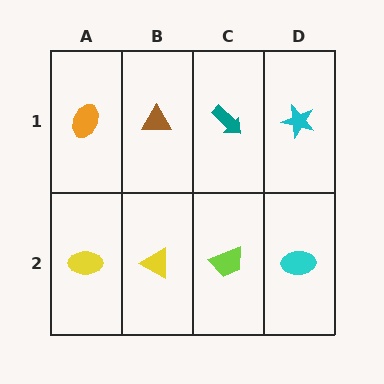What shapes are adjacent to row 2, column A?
An orange ellipse (row 1, column A), a yellow triangle (row 2, column B).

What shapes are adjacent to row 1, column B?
A yellow triangle (row 2, column B), an orange ellipse (row 1, column A), a teal arrow (row 1, column C).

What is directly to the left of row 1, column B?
An orange ellipse.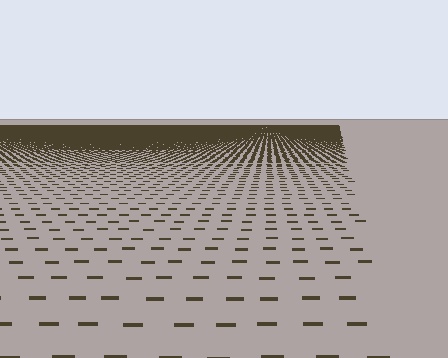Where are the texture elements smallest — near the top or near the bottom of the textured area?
Near the top.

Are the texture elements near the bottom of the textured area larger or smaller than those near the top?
Larger. Near the bottom, elements are closer to the viewer and appear at a bigger on-screen size.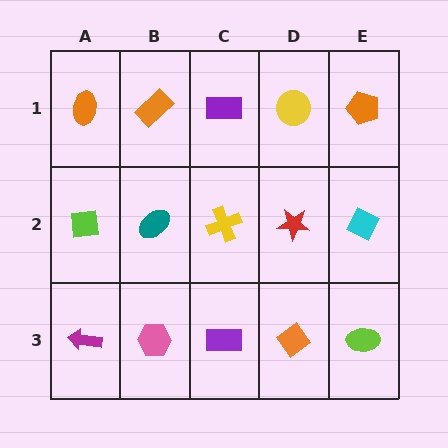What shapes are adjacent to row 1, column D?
A red star (row 2, column D), a purple rectangle (row 1, column C), an orange pentagon (row 1, column E).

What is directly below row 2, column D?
An orange diamond.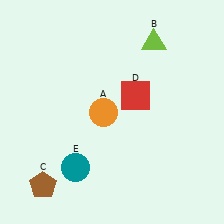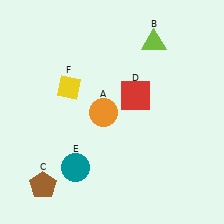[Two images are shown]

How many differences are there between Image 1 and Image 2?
There is 1 difference between the two images.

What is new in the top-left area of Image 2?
A yellow diamond (F) was added in the top-left area of Image 2.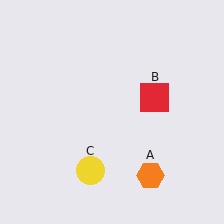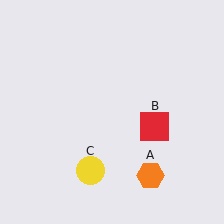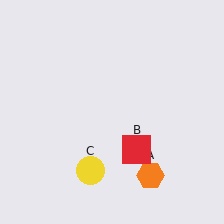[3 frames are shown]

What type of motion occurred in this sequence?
The red square (object B) rotated clockwise around the center of the scene.